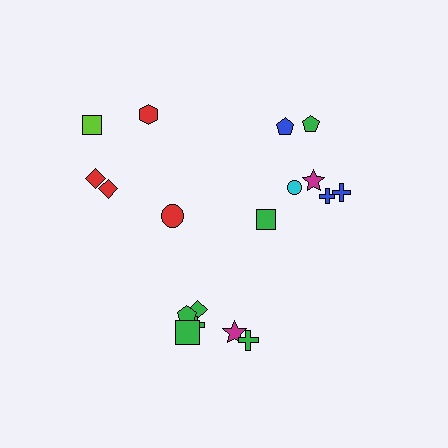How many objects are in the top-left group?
There are 5 objects.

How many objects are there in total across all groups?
There are 18 objects.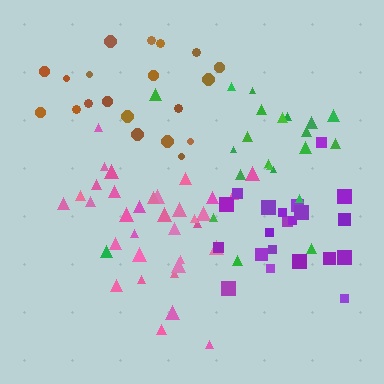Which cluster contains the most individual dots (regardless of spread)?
Pink (35).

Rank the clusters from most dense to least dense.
purple, brown, pink, green.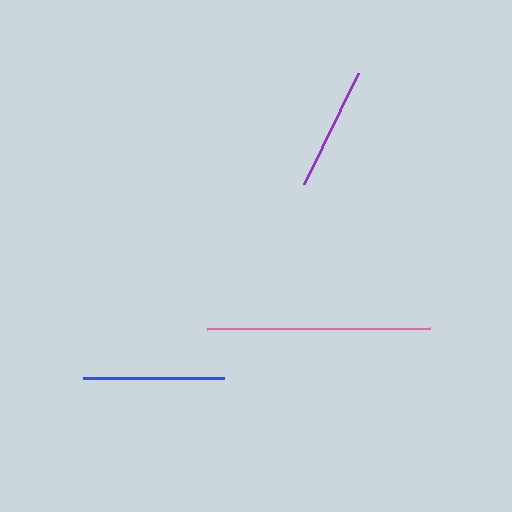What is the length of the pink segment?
The pink segment is approximately 223 pixels long.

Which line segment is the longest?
The pink line is the longest at approximately 223 pixels.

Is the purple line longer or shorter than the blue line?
The blue line is longer than the purple line.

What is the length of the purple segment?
The purple segment is approximately 123 pixels long.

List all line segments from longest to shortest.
From longest to shortest: pink, blue, purple.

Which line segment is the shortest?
The purple line is the shortest at approximately 123 pixels.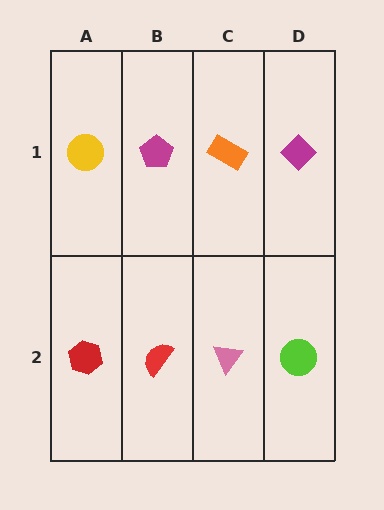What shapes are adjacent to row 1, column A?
A red hexagon (row 2, column A), a magenta pentagon (row 1, column B).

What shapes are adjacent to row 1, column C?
A pink triangle (row 2, column C), a magenta pentagon (row 1, column B), a magenta diamond (row 1, column D).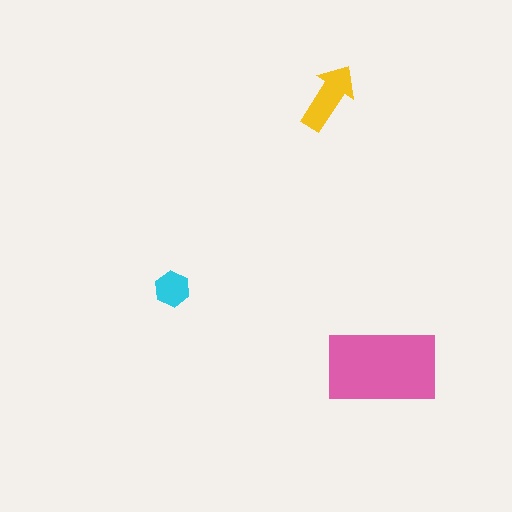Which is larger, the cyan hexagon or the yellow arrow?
The yellow arrow.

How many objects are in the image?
There are 3 objects in the image.